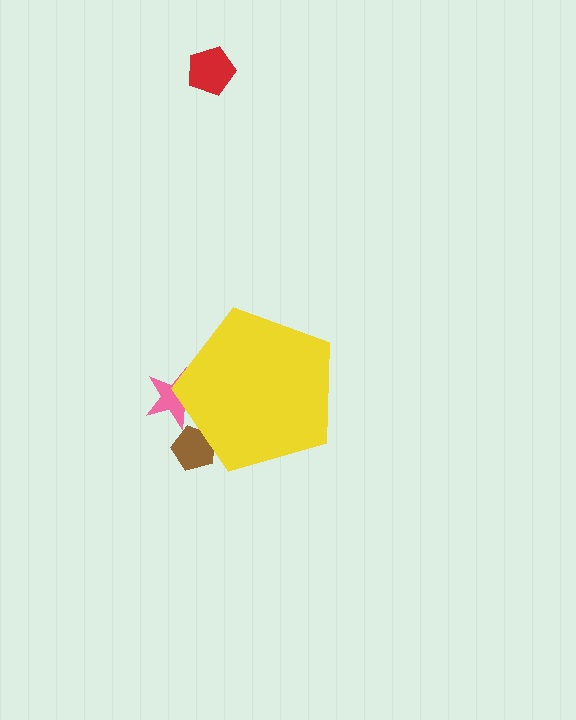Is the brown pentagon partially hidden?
Yes, the brown pentagon is partially hidden behind the yellow pentagon.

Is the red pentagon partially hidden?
No, the red pentagon is fully visible.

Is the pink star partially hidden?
Yes, the pink star is partially hidden behind the yellow pentagon.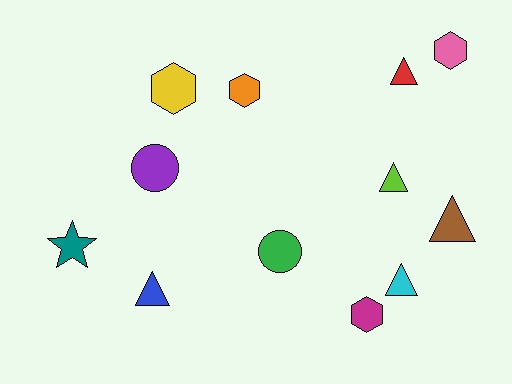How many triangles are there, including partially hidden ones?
There are 5 triangles.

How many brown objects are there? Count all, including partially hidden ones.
There is 1 brown object.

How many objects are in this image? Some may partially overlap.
There are 12 objects.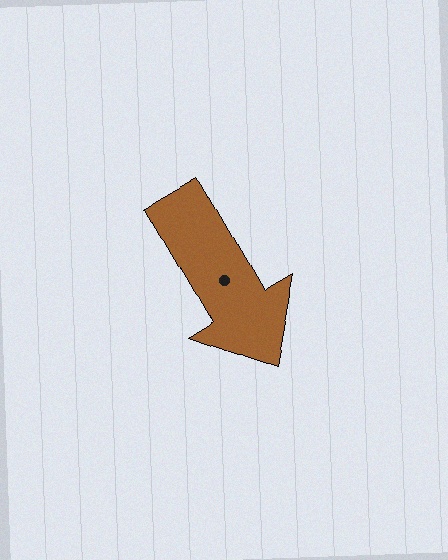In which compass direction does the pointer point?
Southeast.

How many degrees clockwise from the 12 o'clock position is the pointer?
Approximately 150 degrees.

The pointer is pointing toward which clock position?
Roughly 5 o'clock.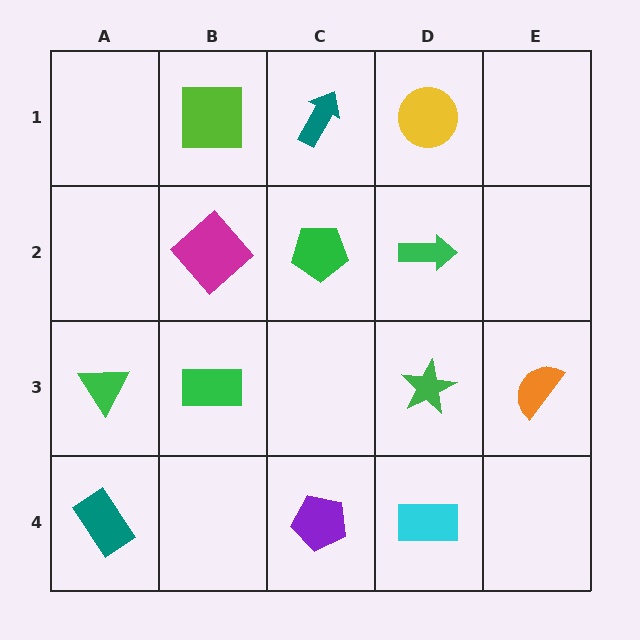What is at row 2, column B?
A magenta diamond.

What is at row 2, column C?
A green pentagon.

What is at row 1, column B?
A lime square.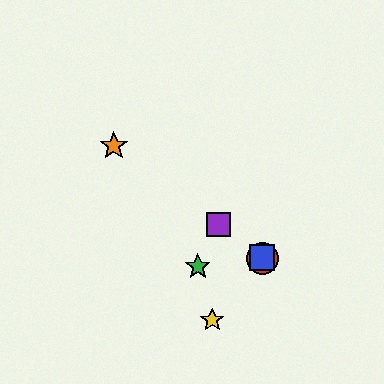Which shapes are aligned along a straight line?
The red circle, the blue square, the purple square, the orange star are aligned along a straight line.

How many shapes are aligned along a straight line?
4 shapes (the red circle, the blue square, the purple square, the orange star) are aligned along a straight line.